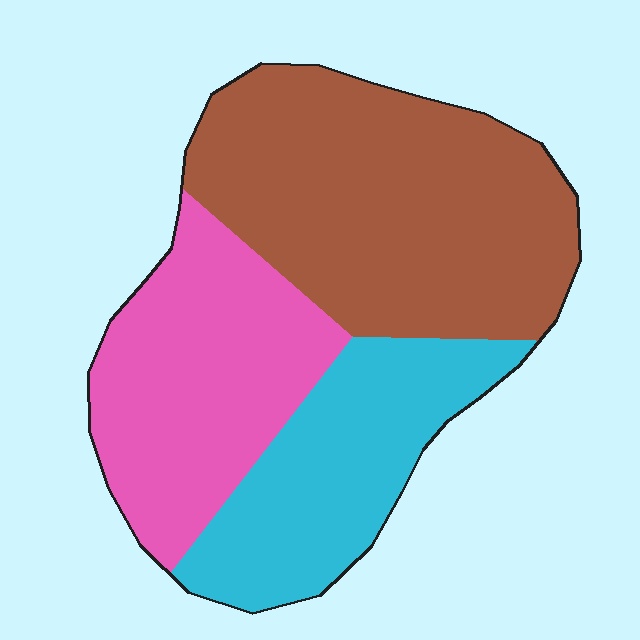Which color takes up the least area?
Cyan, at roughly 25%.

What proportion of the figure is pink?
Pink takes up about one third (1/3) of the figure.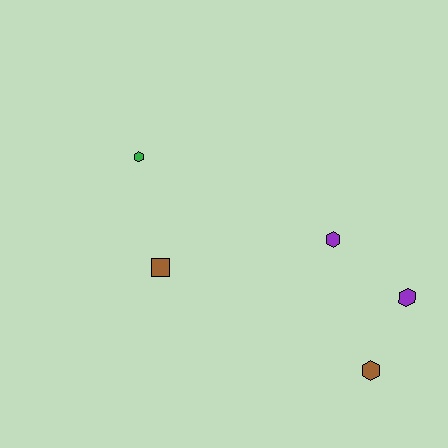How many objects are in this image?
There are 5 objects.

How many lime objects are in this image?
There are no lime objects.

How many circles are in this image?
There are no circles.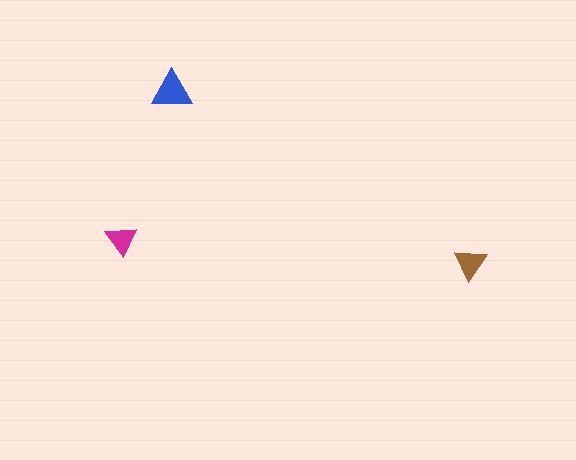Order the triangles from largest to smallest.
the blue one, the brown one, the magenta one.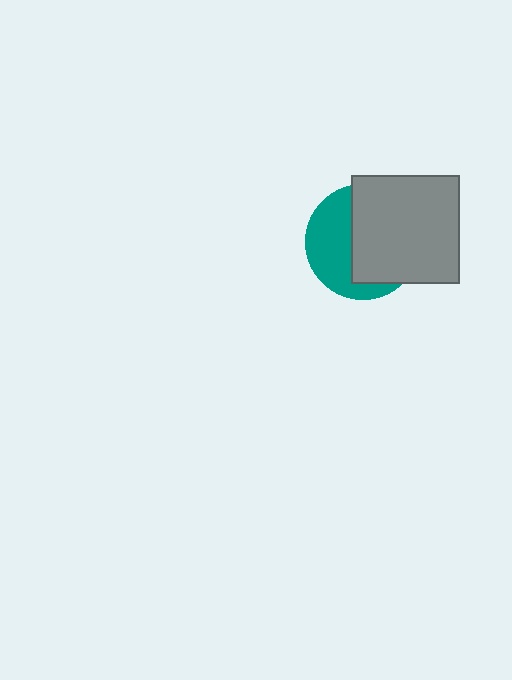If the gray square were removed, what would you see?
You would see the complete teal circle.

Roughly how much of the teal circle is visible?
A small part of it is visible (roughly 43%).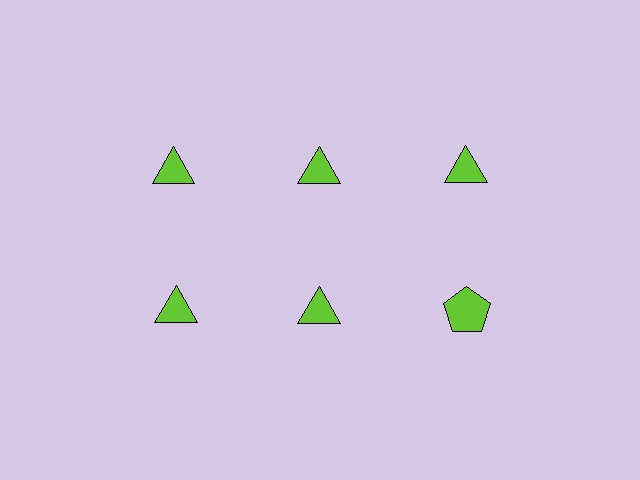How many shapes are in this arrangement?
There are 6 shapes arranged in a grid pattern.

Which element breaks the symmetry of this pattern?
The lime pentagon in the second row, center column breaks the symmetry. All other shapes are lime triangles.